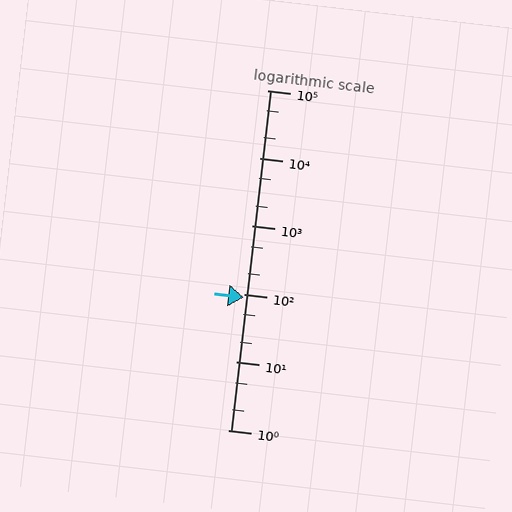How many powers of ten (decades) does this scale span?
The scale spans 5 decades, from 1 to 100000.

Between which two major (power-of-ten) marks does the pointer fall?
The pointer is between 10 and 100.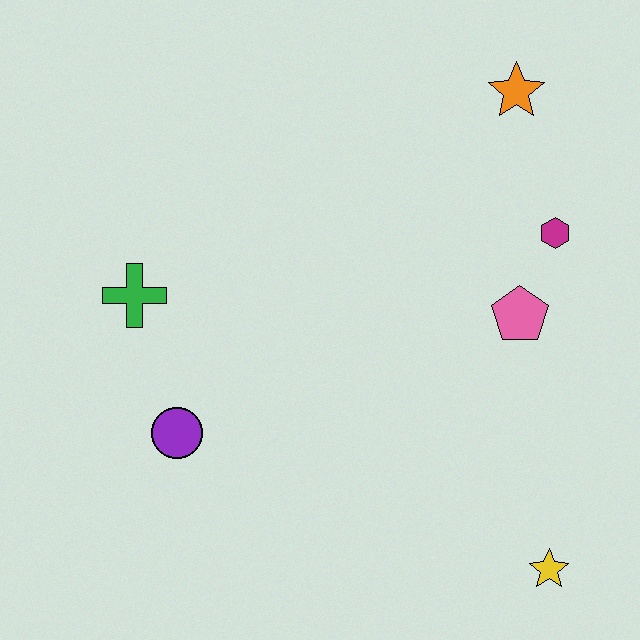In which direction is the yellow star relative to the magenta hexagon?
The yellow star is below the magenta hexagon.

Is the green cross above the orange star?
No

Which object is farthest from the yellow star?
The green cross is farthest from the yellow star.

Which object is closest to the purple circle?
The green cross is closest to the purple circle.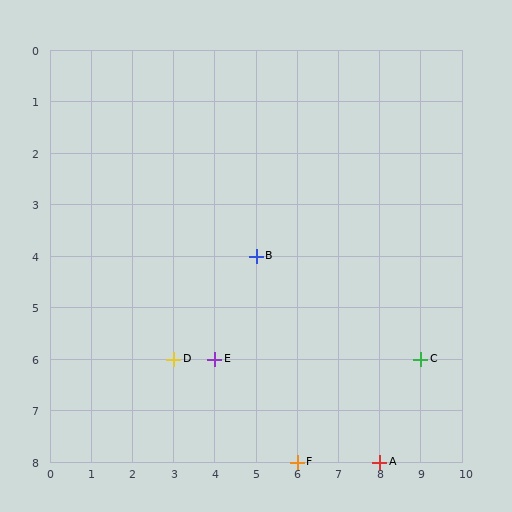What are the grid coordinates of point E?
Point E is at grid coordinates (4, 6).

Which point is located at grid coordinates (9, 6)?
Point C is at (9, 6).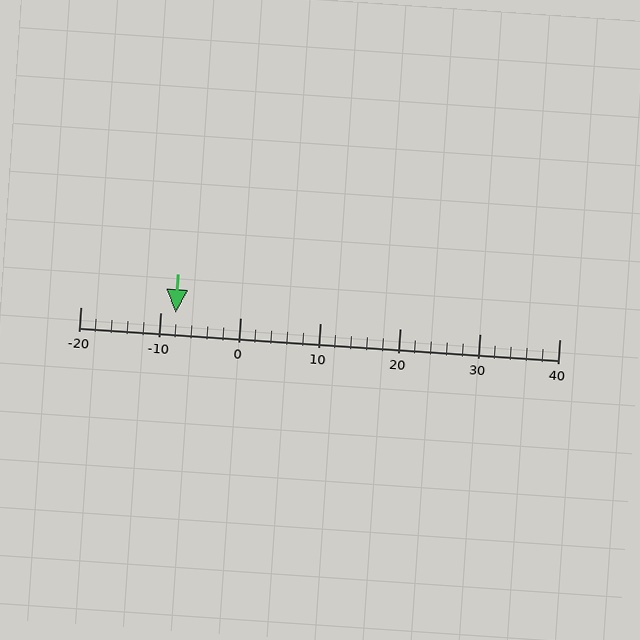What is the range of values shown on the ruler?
The ruler shows values from -20 to 40.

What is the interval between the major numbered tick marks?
The major tick marks are spaced 10 units apart.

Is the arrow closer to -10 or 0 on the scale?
The arrow is closer to -10.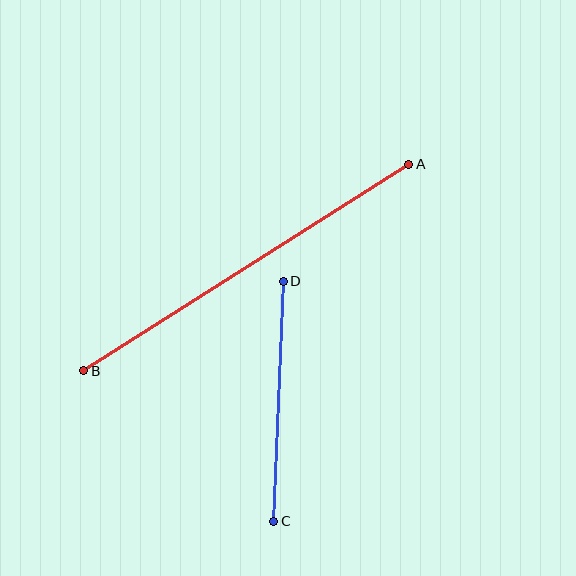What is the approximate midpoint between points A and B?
The midpoint is at approximately (246, 268) pixels.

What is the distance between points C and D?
The distance is approximately 240 pixels.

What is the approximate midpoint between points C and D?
The midpoint is at approximately (278, 401) pixels.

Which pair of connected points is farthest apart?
Points A and B are farthest apart.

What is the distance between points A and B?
The distance is approximately 385 pixels.